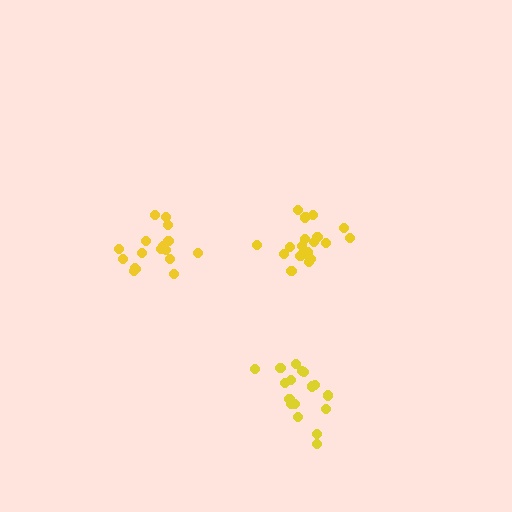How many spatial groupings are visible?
There are 3 spatial groupings.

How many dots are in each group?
Group 1: 20 dots, Group 2: 17 dots, Group 3: 17 dots (54 total).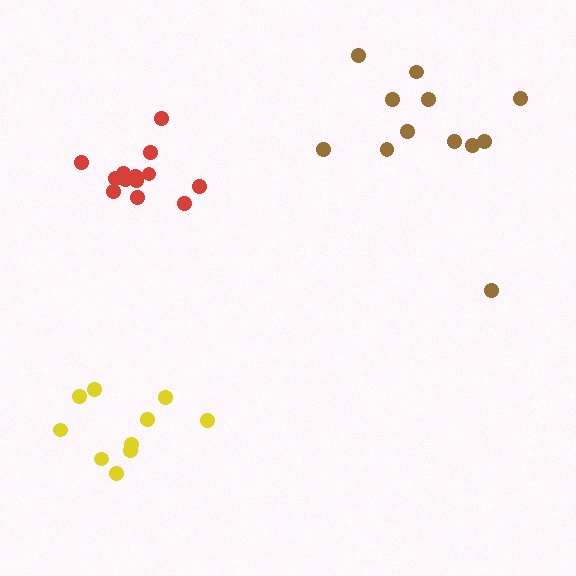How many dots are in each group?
Group 1: 12 dots, Group 2: 10 dots, Group 3: 13 dots (35 total).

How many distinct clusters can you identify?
There are 3 distinct clusters.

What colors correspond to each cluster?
The clusters are colored: brown, yellow, red.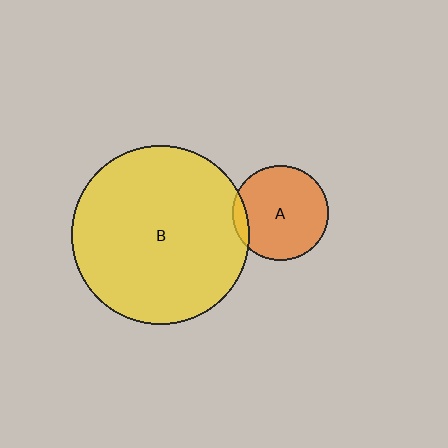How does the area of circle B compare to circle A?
Approximately 3.5 times.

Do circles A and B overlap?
Yes.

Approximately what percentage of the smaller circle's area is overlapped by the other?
Approximately 10%.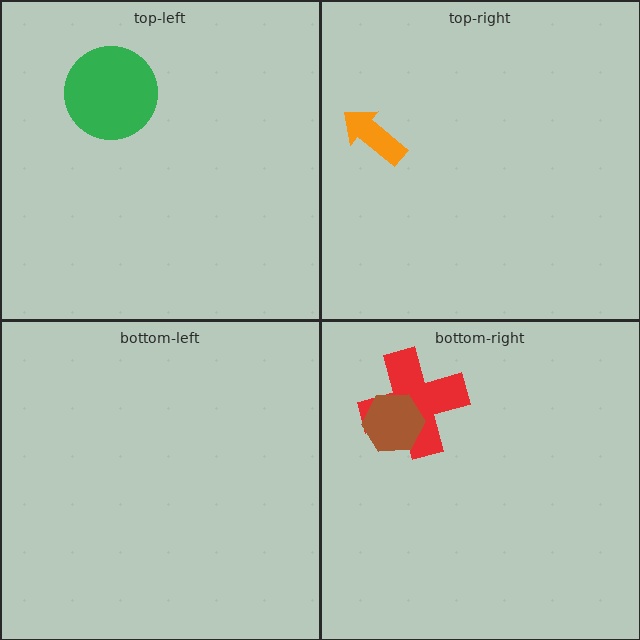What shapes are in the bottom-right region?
The red cross, the brown hexagon.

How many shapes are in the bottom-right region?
2.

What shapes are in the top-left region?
The green circle.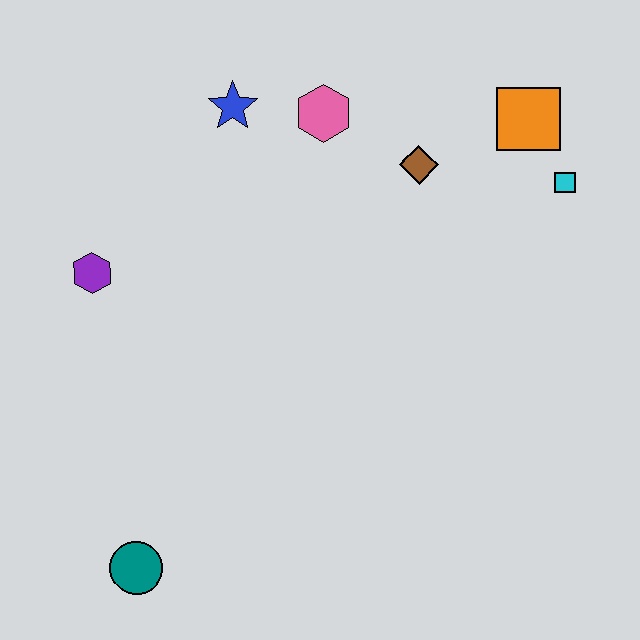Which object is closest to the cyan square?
The orange square is closest to the cyan square.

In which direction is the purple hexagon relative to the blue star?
The purple hexagon is below the blue star.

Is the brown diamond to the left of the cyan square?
Yes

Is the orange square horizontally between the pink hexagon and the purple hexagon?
No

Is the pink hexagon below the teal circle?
No